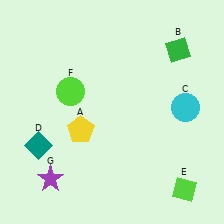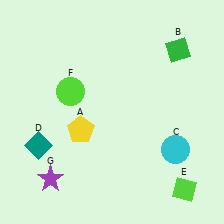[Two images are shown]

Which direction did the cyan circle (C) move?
The cyan circle (C) moved down.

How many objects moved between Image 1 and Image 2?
1 object moved between the two images.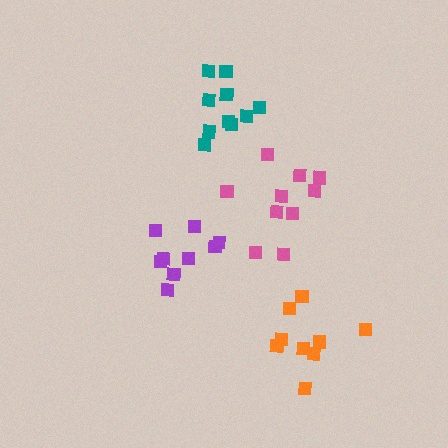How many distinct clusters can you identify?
There are 4 distinct clusters.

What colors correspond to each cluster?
The clusters are colored: orange, teal, purple, pink.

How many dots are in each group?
Group 1: 9 dots, Group 2: 10 dots, Group 3: 9 dots, Group 4: 10 dots (38 total).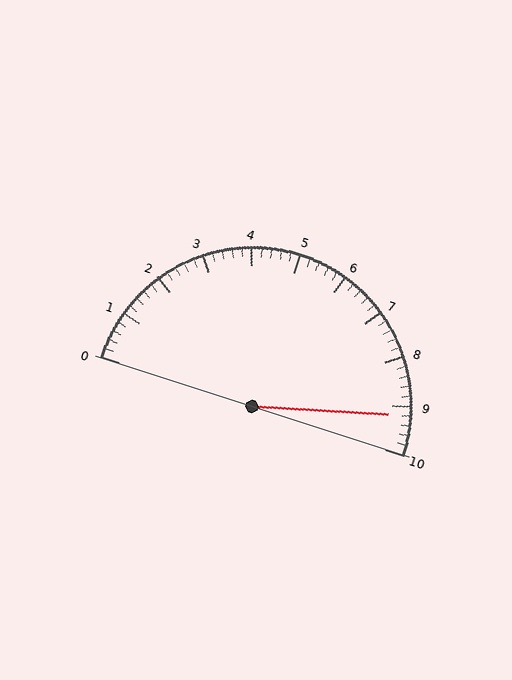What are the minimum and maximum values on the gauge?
The gauge ranges from 0 to 10.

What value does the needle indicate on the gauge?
The needle indicates approximately 9.2.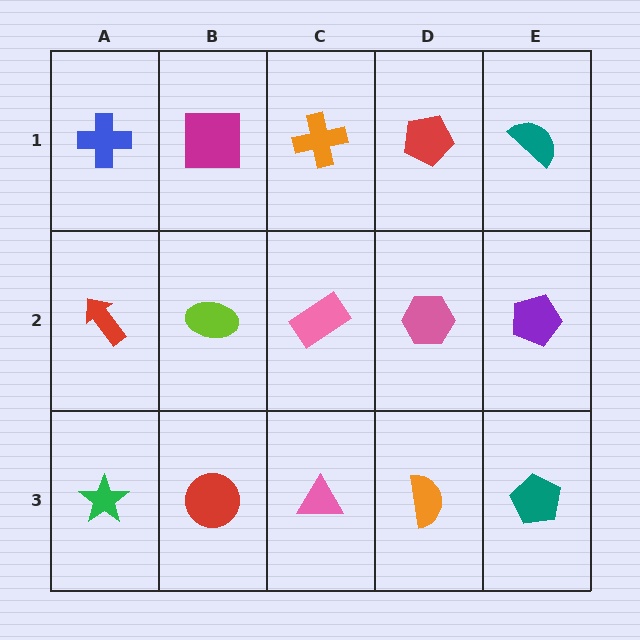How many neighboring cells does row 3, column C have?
3.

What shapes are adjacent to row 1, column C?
A pink rectangle (row 2, column C), a magenta square (row 1, column B), a red pentagon (row 1, column D).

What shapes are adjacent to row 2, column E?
A teal semicircle (row 1, column E), a teal pentagon (row 3, column E), a pink hexagon (row 2, column D).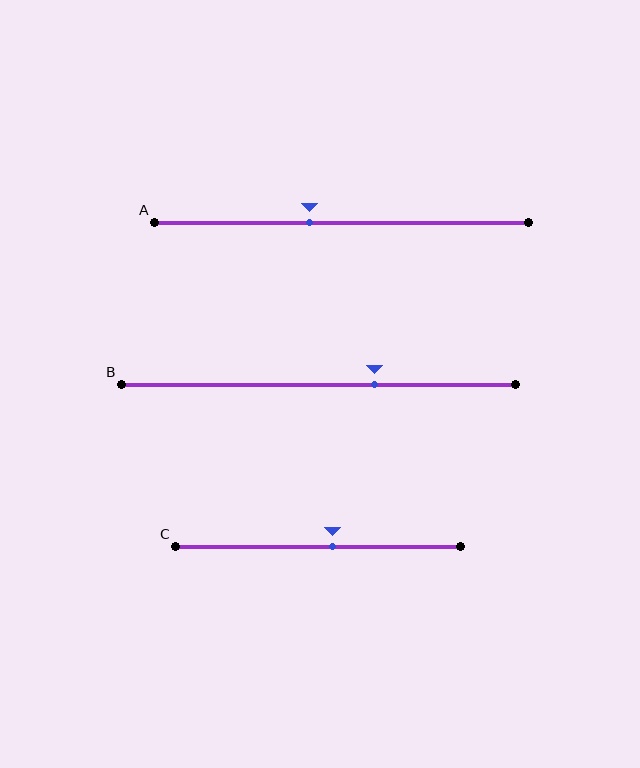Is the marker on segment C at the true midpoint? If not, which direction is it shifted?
No, the marker on segment C is shifted to the right by about 5% of the segment length.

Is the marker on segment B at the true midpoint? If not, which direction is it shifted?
No, the marker on segment B is shifted to the right by about 14% of the segment length.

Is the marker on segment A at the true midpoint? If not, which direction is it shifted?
No, the marker on segment A is shifted to the left by about 9% of the segment length.